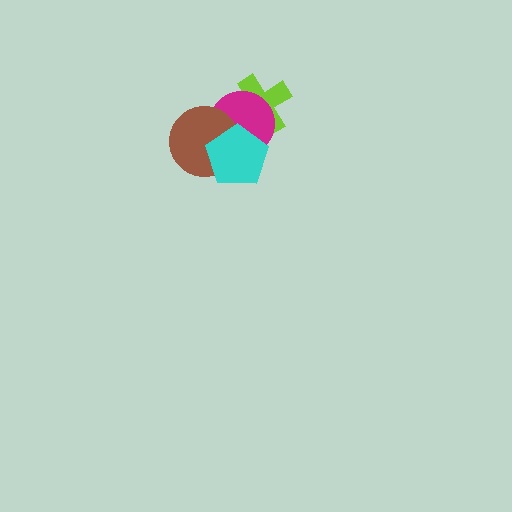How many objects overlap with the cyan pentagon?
3 objects overlap with the cyan pentagon.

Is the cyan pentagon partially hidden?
No, no other shape covers it.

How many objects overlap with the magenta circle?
3 objects overlap with the magenta circle.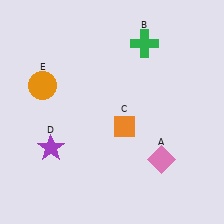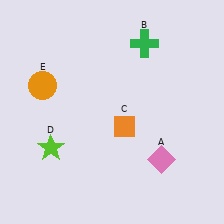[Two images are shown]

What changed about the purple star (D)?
In Image 1, D is purple. In Image 2, it changed to lime.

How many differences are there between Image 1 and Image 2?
There is 1 difference between the two images.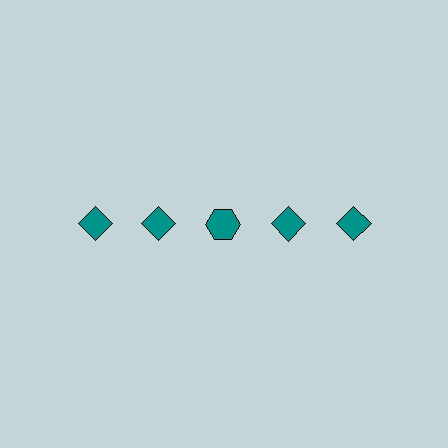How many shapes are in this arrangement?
There are 5 shapes arranged in a grid pattern.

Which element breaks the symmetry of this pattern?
The teal hexagon in the top row, center column breaks the symmetry. All other shapes are teal diamonds.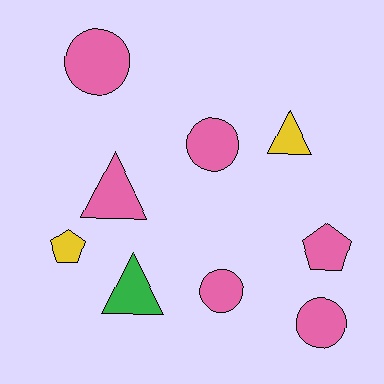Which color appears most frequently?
Pink, with 6 objects.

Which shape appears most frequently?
Circle, with 4 objects.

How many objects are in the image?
There are 9 objects.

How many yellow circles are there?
There are no yellow circles.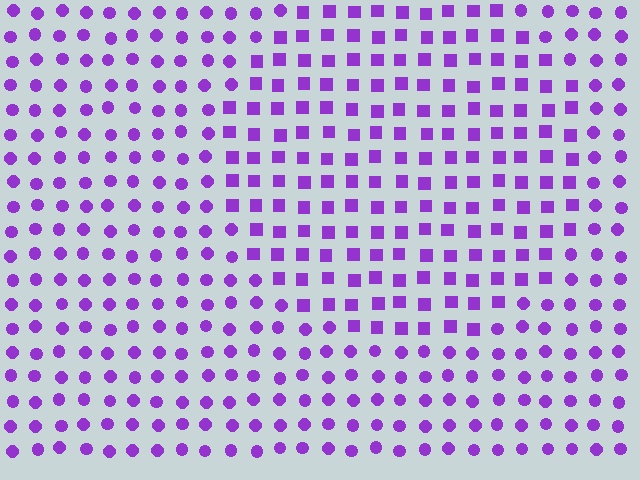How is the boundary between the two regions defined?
The boundary is defined by a change in element shape: squares inside vs. circles outside. All elements share the same color and spacing.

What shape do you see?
I see a circle.